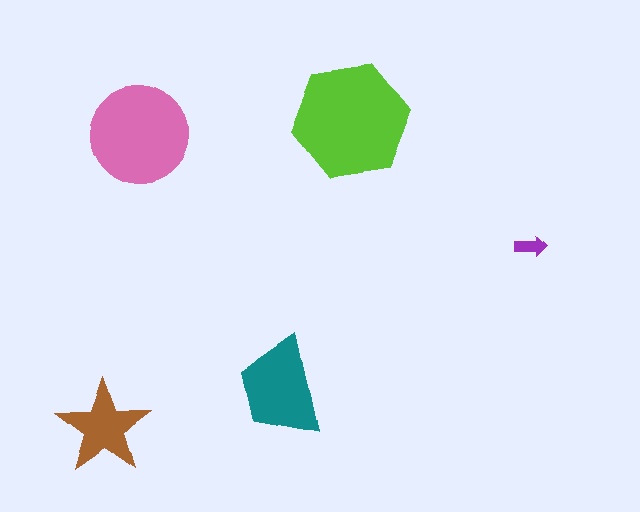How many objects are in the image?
There are 5 objects in the image.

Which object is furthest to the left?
The brown star is leftmost.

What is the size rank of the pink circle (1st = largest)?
2nd.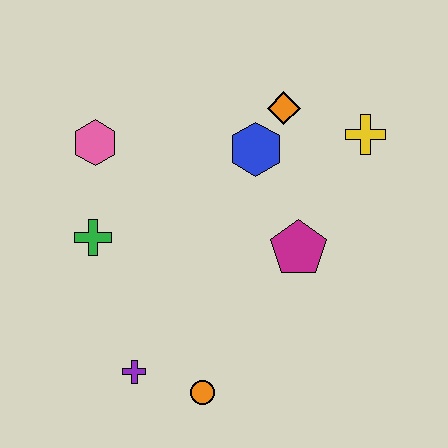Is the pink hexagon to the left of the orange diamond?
Yes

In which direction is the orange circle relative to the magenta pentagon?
The orange circle is below the magenta pentagon.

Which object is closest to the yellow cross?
The orange diamond is closest to the yellow cross.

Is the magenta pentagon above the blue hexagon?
No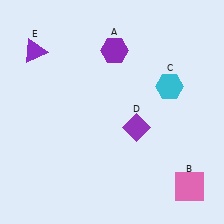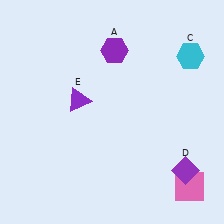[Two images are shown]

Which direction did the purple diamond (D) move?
The purple diamond (D) moved right.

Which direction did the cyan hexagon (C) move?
The cyan hexagon (C) moved up.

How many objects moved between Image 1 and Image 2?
3 objects moved between the two images.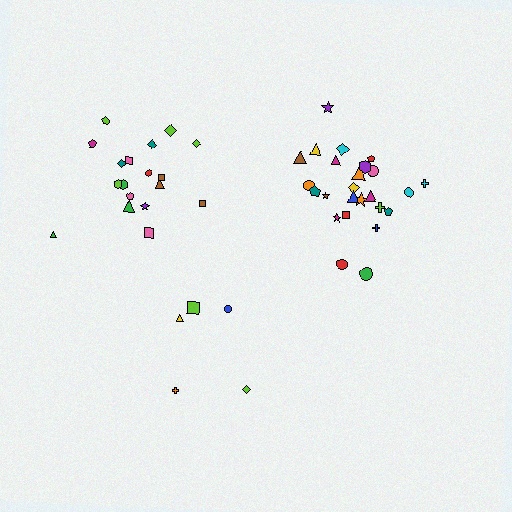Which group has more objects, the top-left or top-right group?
The top-right group.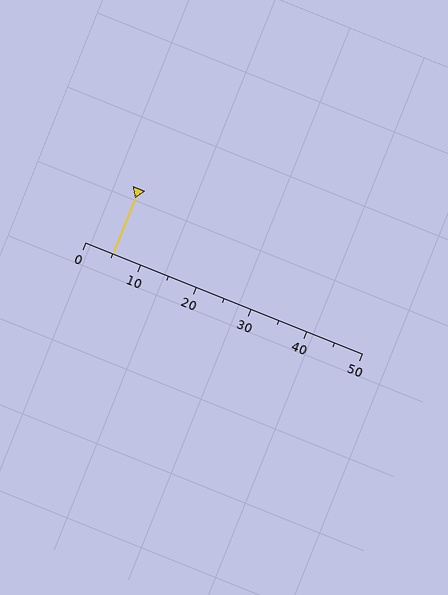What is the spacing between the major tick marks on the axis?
The major ticks are spaced 10 apart.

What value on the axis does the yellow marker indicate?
The marker indicates approximately 5.